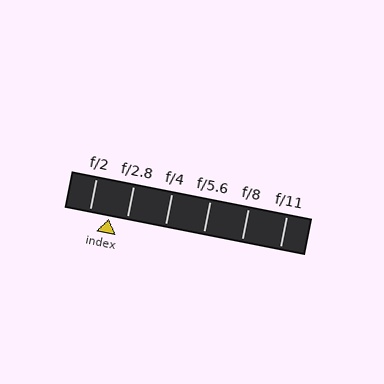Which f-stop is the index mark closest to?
The index mark is closest to f/2.8.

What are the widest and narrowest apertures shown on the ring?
The widest aperture shown is f/2 and the narrowest is f/11.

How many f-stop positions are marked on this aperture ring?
There are 6 f-stop positions marked.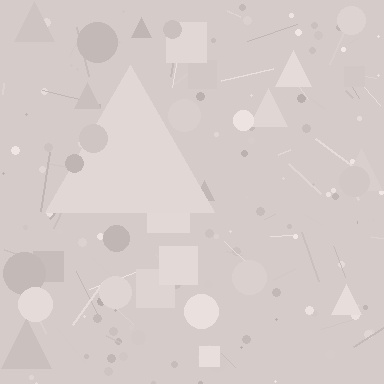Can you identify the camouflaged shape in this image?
The camouflaged shape is a triangle.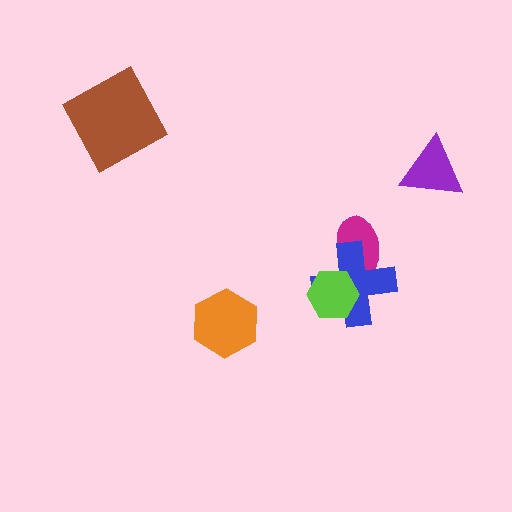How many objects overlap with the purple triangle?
0 objects overlap with the purple triangle.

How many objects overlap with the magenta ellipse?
1 object overlaps with the magenta ellipse.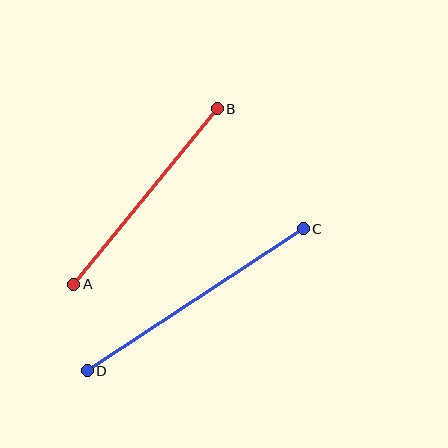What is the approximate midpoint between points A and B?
The midpoint is at approximately (146, 197) pixels.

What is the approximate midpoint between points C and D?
The midpoint is at approximately (195, 300) pixels.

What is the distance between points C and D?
The distance is approximately 258 pixels.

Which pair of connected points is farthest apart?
Points C and D are farthest apart.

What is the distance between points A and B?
The distance is approximately 227 pixels.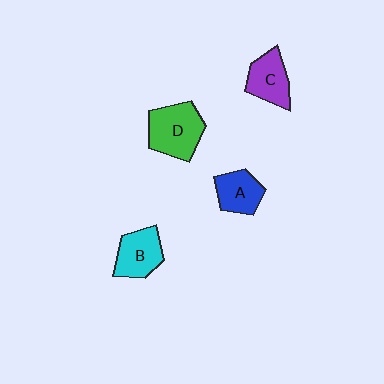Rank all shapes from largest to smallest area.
From largest to smallest: D (green), B (cyan), C (purple), A (blue).